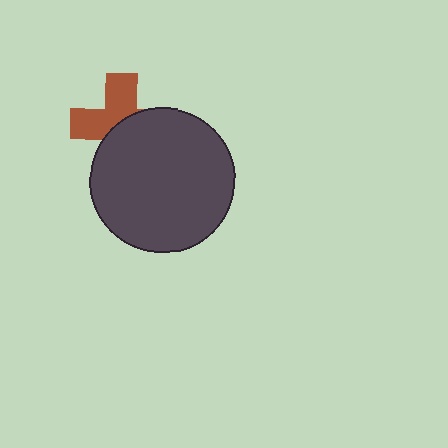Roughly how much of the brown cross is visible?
About half of it is visible (roughly 48%).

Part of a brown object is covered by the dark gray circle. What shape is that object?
It is a cross.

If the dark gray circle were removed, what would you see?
You would see the complete brown cross.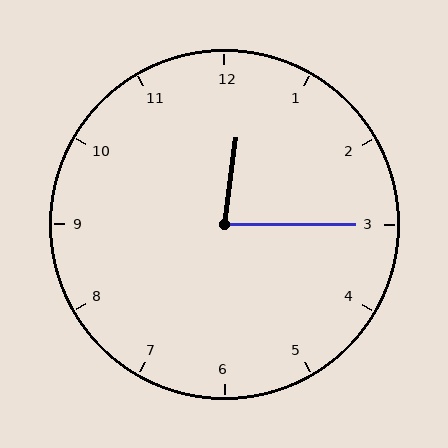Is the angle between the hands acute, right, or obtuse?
It is acute.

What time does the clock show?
12:15.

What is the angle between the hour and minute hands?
Approximately 82 degrees.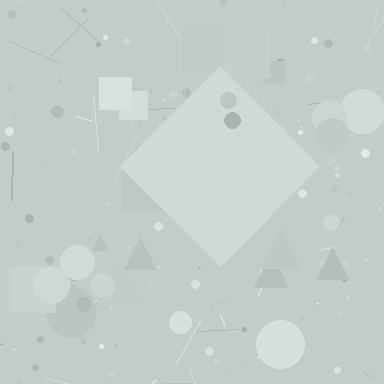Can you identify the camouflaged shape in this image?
The camouflaged shape is a diamond.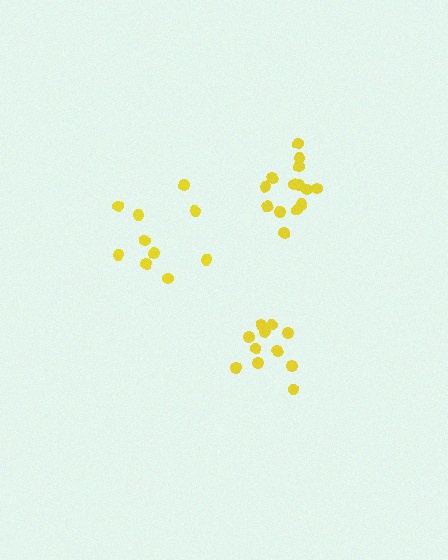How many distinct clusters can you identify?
There are 3 distinct clusters.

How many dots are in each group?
Group 1: 10 dots, Group 2: 14 dots, Group 3: 11 dots (35 total).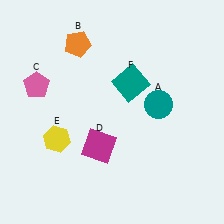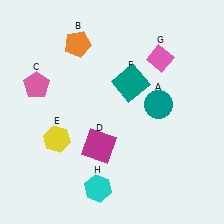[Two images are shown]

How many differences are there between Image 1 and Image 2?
There are 2 differences between the two images.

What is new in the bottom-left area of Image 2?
A cyan hexagon (H) was added in the bottom-left area of Image 2.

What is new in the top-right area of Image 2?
A pink diamond (G) was added in the top-right area of Image 2.